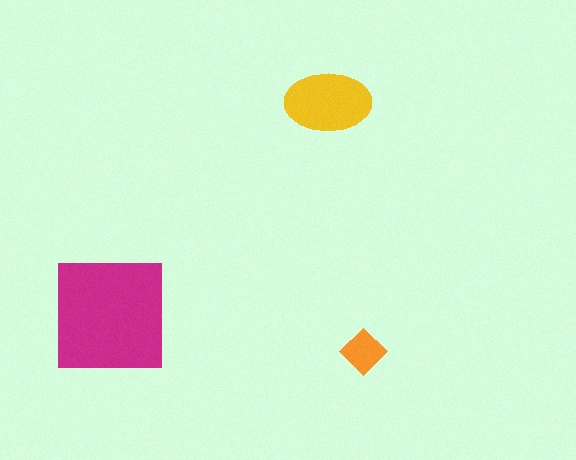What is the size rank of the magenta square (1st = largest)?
1st.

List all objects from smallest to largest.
The orange diamond, the yellow ellipse, the magenta square.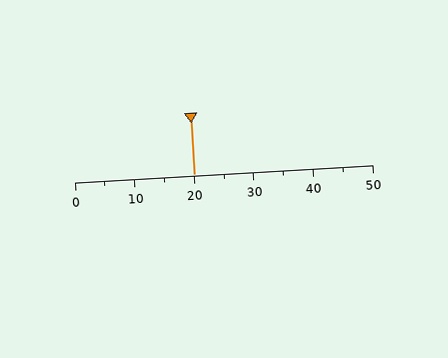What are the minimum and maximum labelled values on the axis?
The axis runs from 0 to 50.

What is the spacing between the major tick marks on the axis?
The major ticks are spaced 10 apart.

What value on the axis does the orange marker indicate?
The marker indicates approximately 20.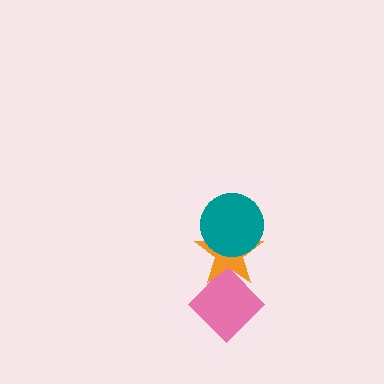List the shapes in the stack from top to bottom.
From top to bottom: the teal circle, the orange star, the pink diamond.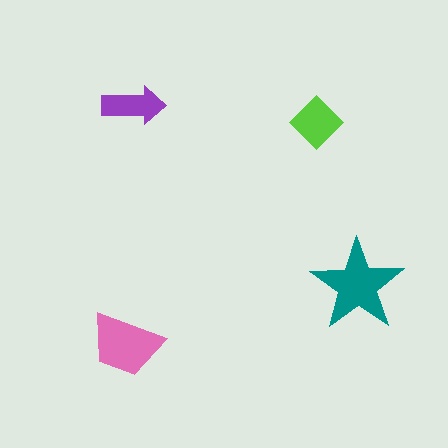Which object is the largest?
The teal star.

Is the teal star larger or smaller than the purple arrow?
Larger.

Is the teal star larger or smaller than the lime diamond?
Larger.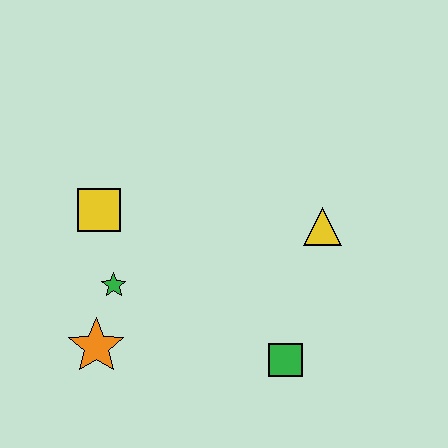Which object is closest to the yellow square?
The green star is closest to the yellow square.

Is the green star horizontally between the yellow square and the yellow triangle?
Yes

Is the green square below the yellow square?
Yes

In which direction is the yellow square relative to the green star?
The yellow square is above the green star.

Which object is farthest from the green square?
The yellow square is farthest from the green square.